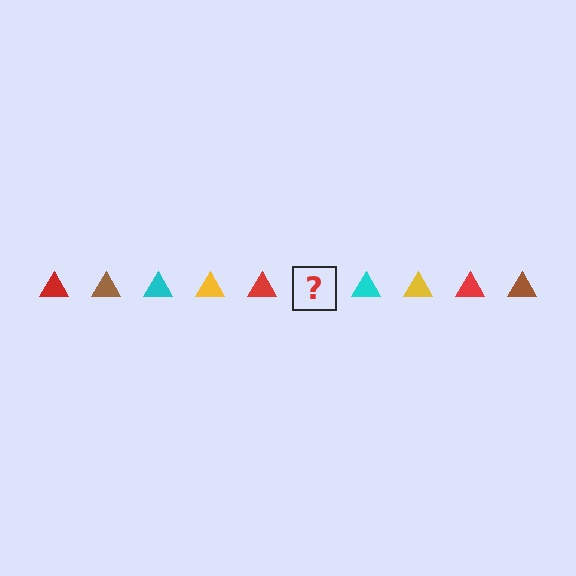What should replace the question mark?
The question mark should be replaced with a brown triangle.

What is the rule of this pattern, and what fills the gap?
The rule is that the pattern cycles through red, brown, cyan, yellow triangles. The gap should be filled with a brown triangle.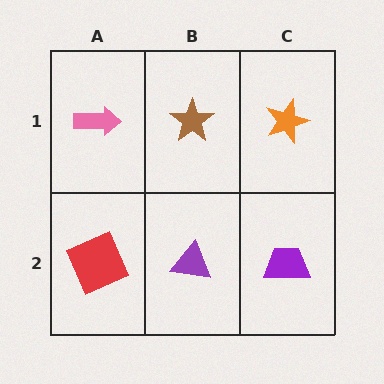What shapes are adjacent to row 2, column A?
A pink arrow (row 1, column A), a purple triangle (row 2, column B).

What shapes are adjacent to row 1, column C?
A purple trapezoid (row 2, column C), a brown star (row 1, column B).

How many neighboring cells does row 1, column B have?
3.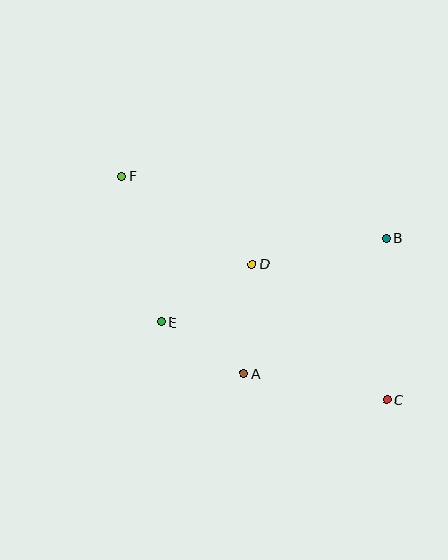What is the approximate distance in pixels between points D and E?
The distance between D and E is approximately 108 pixels.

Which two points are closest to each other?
Points A and E are closest to each other.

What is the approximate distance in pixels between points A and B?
The distance between A and B is approximately 196 pixels.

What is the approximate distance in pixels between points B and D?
The distance between B and D is approximately 136 pixels.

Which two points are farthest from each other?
Points C and F are farthest from each other.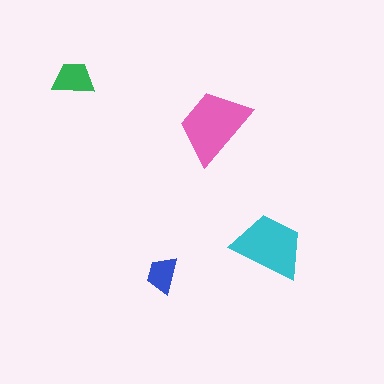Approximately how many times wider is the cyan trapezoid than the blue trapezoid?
About 2 times wider.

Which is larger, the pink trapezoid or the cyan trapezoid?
The pink one.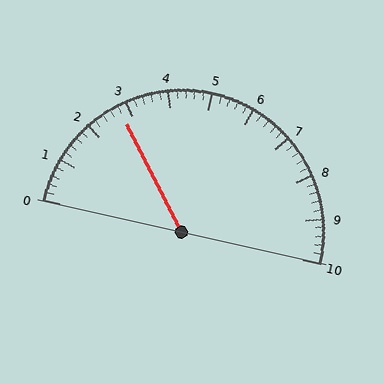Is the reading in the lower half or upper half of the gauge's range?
The reading is in the lower half of the range (0 to 10).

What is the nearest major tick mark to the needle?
The nearest major tick mark is 3.